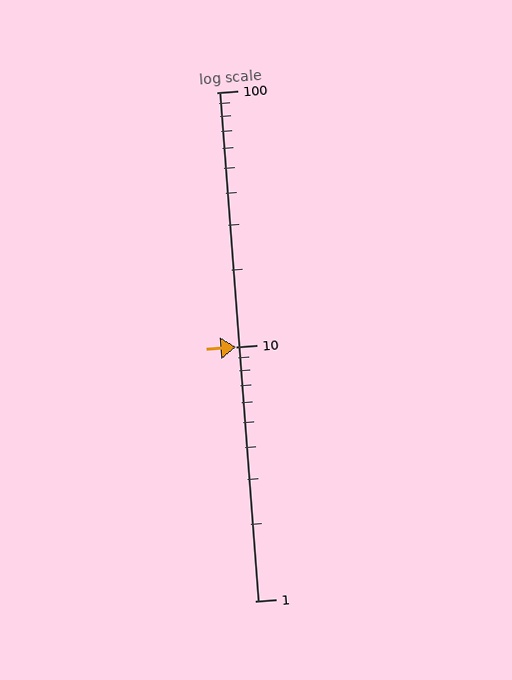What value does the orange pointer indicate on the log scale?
The pointer indicates approximately 10.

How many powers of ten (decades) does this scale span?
The scale spans 2 decades, from 1 to 100.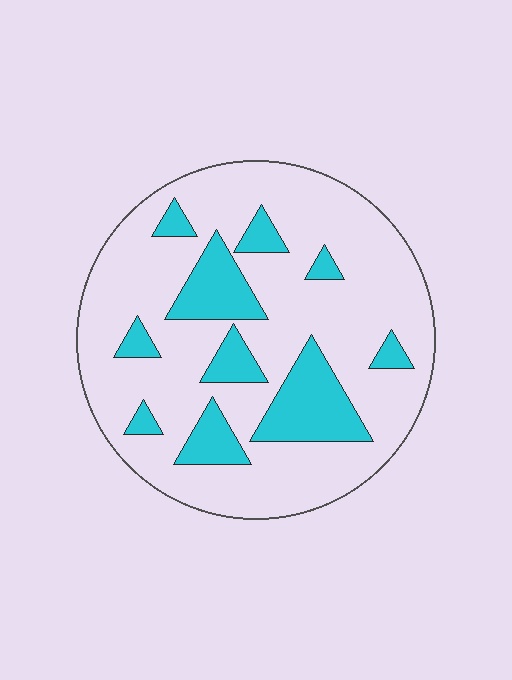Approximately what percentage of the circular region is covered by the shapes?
Approximately 20%.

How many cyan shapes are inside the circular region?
10.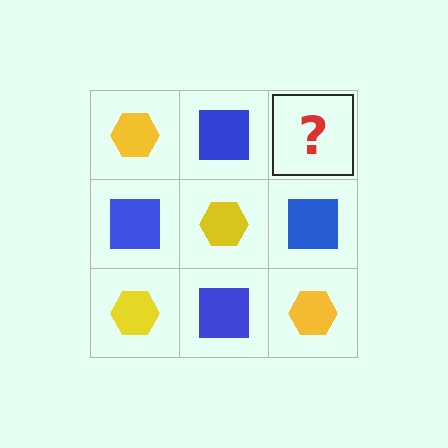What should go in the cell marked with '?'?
The missing cell should contain a yellow hexagon.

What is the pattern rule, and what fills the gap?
The rule is that it alternates yellow hexagon and blue square in a checkerboard pattern. The gap should be filled with a yellow hexagon.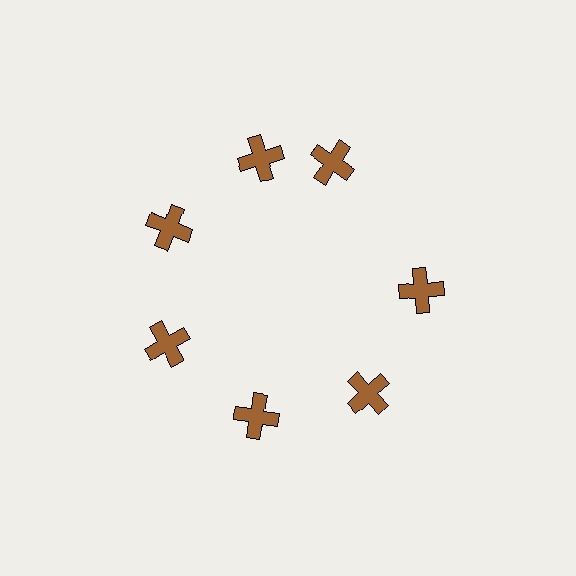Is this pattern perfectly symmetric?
No. The 7 brown crosses are arranged in a ring, but one element near the 1 o'clock position is rotated out of alignment along the ring, breaking the 7-fold rotational symmetry.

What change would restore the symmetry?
The symmetry would be restored by rotating it back into even spacing with its neighbors so that all 7 crosses sit at equal angles and equal distance from the center.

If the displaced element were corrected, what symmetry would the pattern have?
It would have 7-fold rotational symmetry — the pattern would map onto itself every 51 degrees.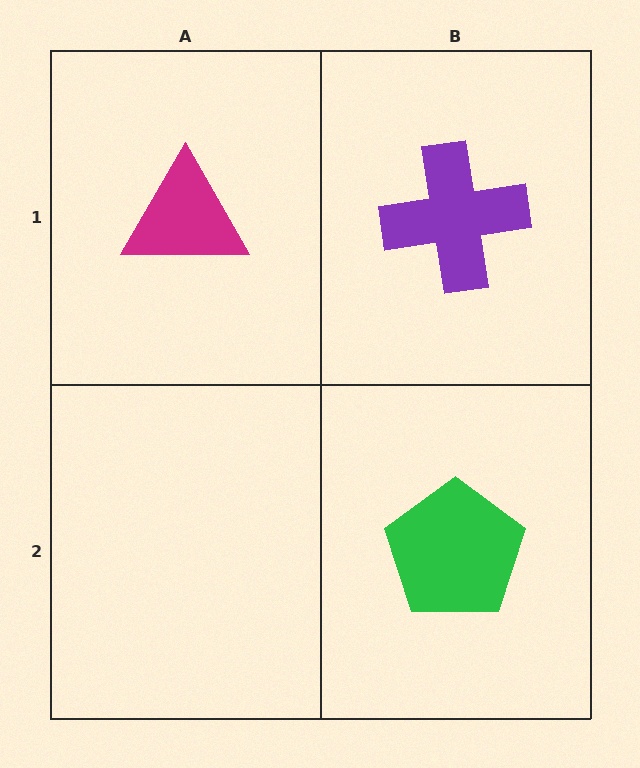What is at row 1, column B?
A purple cross.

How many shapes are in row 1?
2 shapes.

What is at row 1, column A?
A magenta triangle.